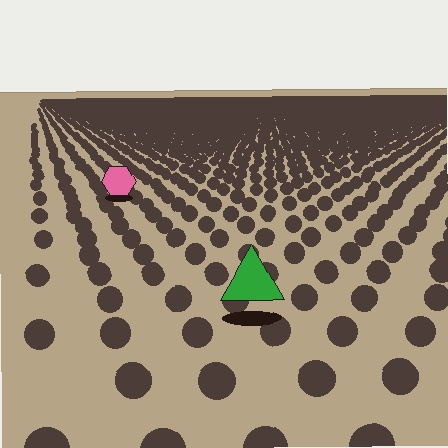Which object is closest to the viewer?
The green triangle is closest. The texture marks near it are larger and more spread out.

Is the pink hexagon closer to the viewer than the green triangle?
No. The green triangle is closer — you can tell from the texture gradient: the ground texture is coarser near it.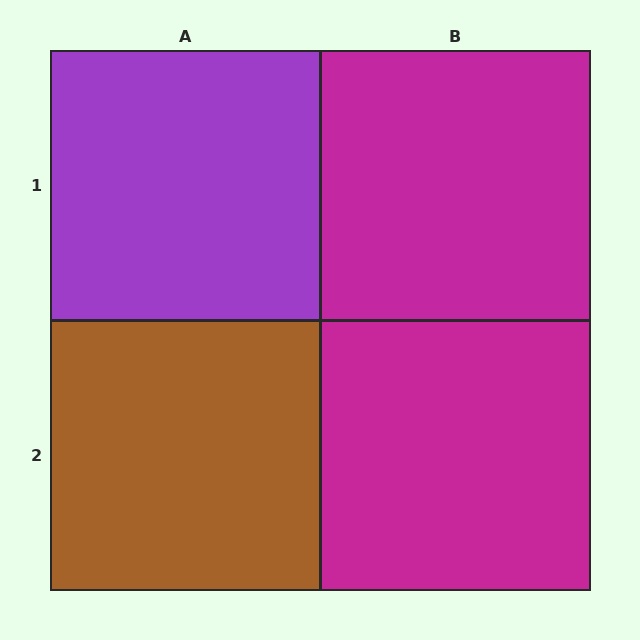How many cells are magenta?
2 cells are magenta.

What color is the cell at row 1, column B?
Magenta.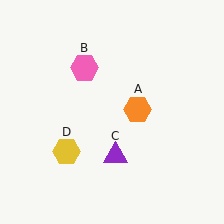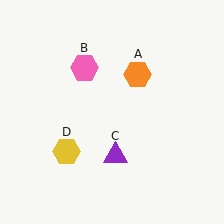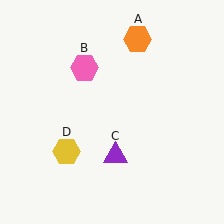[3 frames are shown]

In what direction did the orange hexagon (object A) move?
The orange hexagon (object A) moved up.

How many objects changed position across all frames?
1 object changed position: orange hexagon (object A).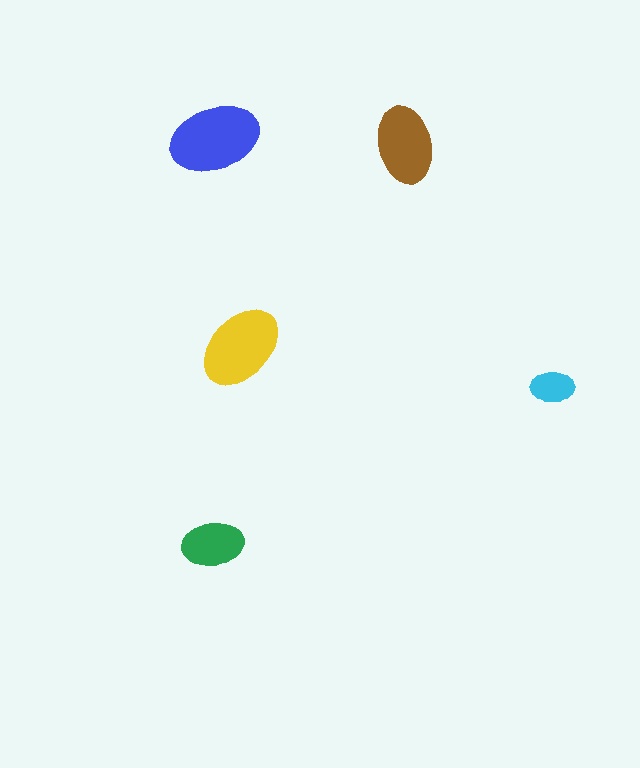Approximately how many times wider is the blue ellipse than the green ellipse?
About 1.5 times wider.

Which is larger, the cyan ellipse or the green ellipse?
The green one.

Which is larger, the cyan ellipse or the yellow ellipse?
The yellow one.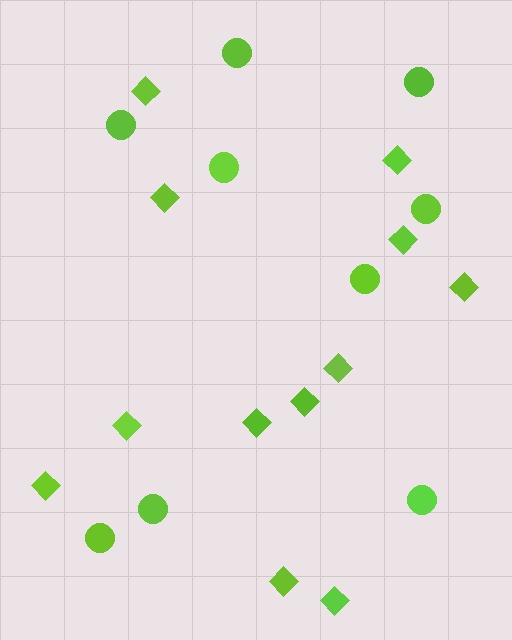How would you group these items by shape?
There are 2 groups: one group of circles (9) and one group of diamonds (12).